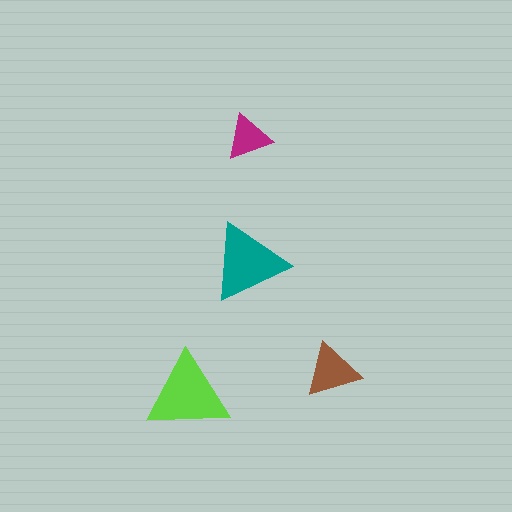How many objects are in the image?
There are 4 objects in the image.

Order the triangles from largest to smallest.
the lime one, the teal one, the brown one, the magenta one.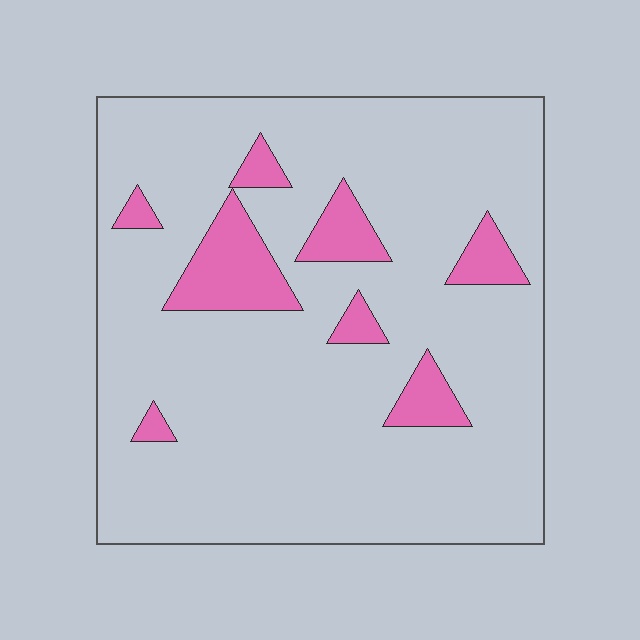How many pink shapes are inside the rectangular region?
8.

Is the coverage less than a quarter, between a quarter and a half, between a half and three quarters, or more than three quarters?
Less than a quarter.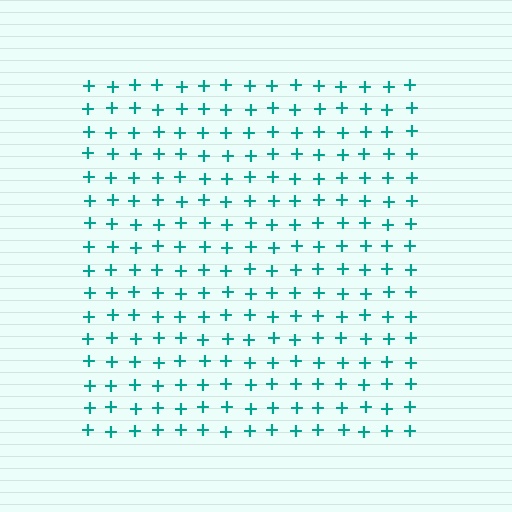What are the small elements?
The small elements are plus signs.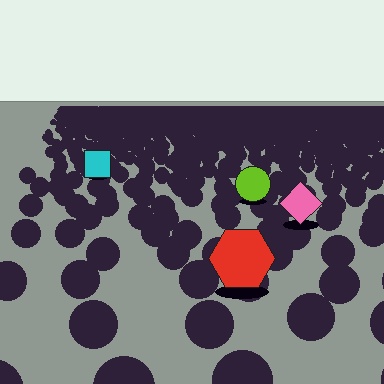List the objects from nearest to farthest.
From nearest to farthest: the red hexagon, the pink diamond, the lime circle, the cyan square.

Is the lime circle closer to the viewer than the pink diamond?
No. The pink diamond is closer — you can tell from the texture gradient: the ground texture is coarser near it.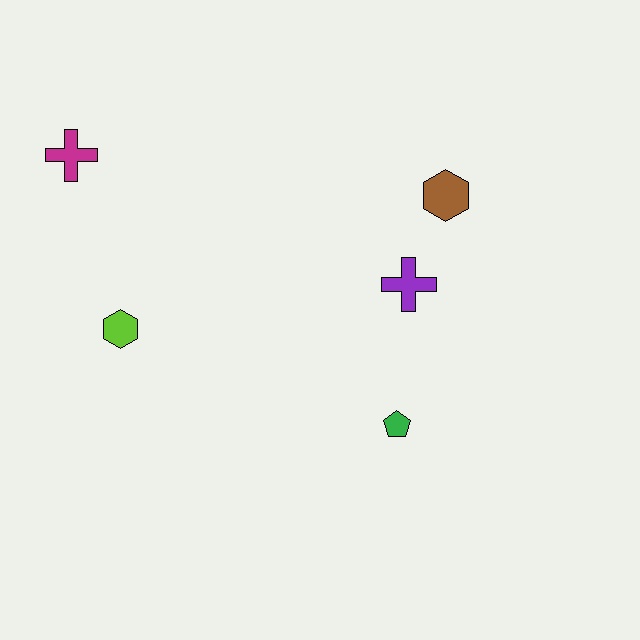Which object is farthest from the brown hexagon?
The magenta cross is farthest from the brown hexagon.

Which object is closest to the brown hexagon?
The purple cross is closest to the brown hexagon.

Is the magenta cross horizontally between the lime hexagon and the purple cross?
No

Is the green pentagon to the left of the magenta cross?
No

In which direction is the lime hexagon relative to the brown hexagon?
The lime hexagon is to the left of the brown hexagon.